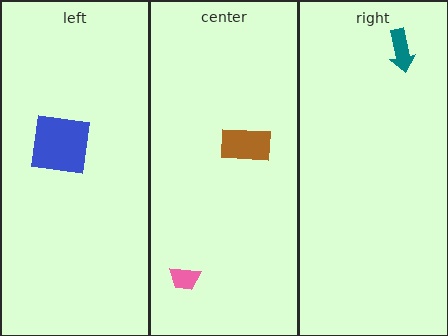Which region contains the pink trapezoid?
The center region.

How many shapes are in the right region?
1.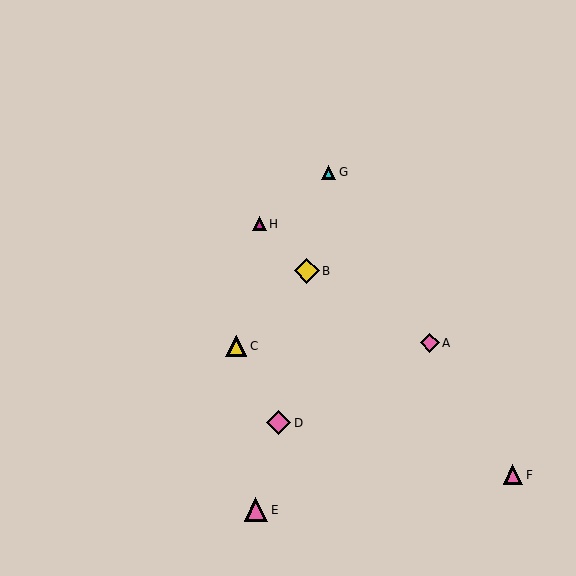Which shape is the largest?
The yellow diamond (labeled B) is the largest.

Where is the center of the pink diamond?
The center of the pink diamond is at (430, 343).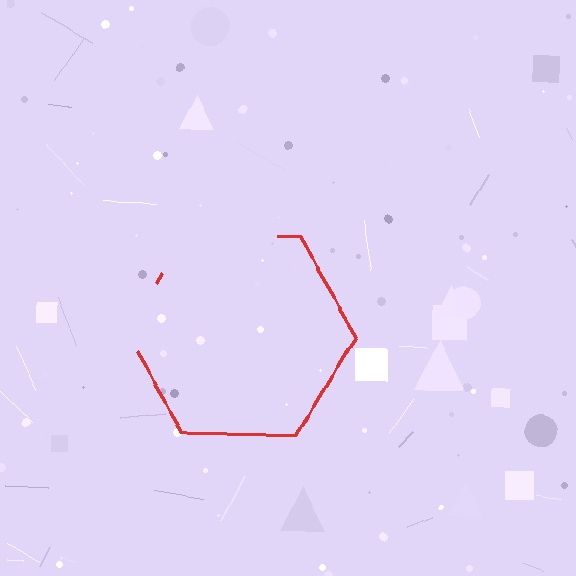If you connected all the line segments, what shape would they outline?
They would outline a hexagon.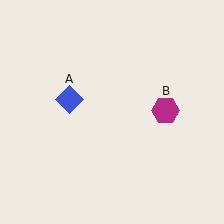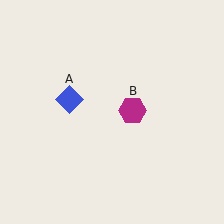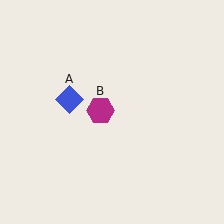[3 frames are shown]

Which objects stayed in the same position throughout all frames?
Blue diamond (object A) remained stationary.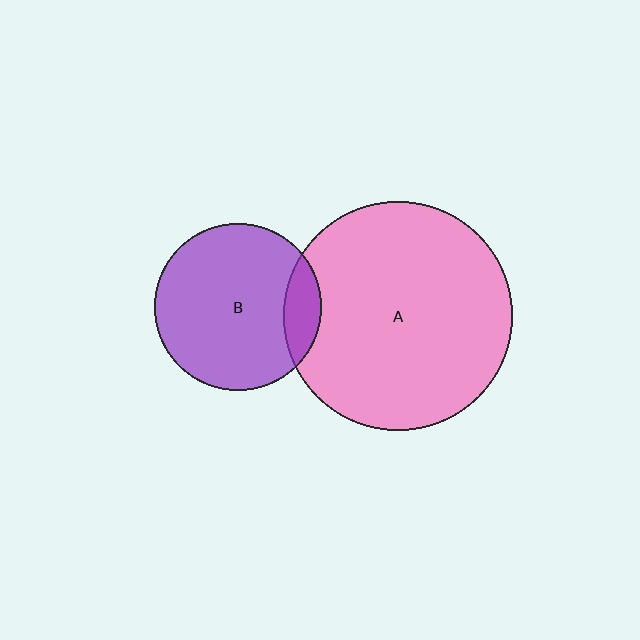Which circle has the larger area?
Circle A (pink).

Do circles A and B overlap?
Yes.